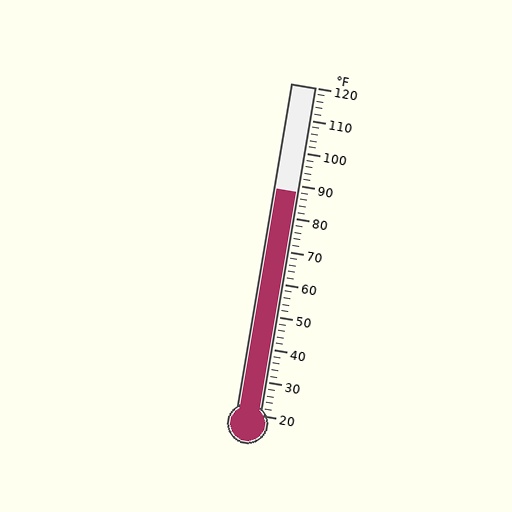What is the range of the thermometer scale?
The thermometer scale ranges from 20°F to 120°F.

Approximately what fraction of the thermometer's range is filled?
The thermometer is filled to approximately 70% of its range.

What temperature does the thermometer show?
The thermometer shows approximately 88°F.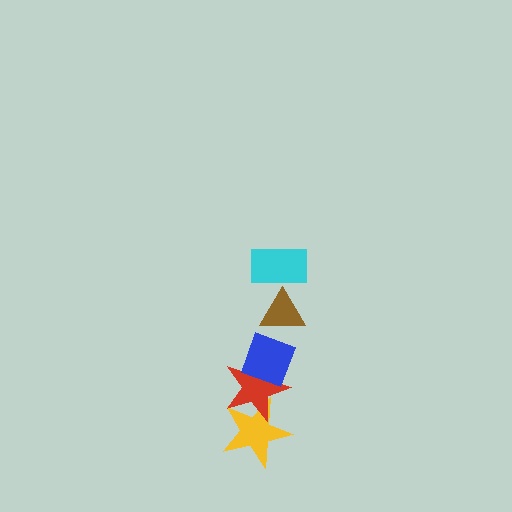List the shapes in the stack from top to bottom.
From top to bottom: the cyan rectangle, the brown triangle, the blue diamond, the red star, the yellow star.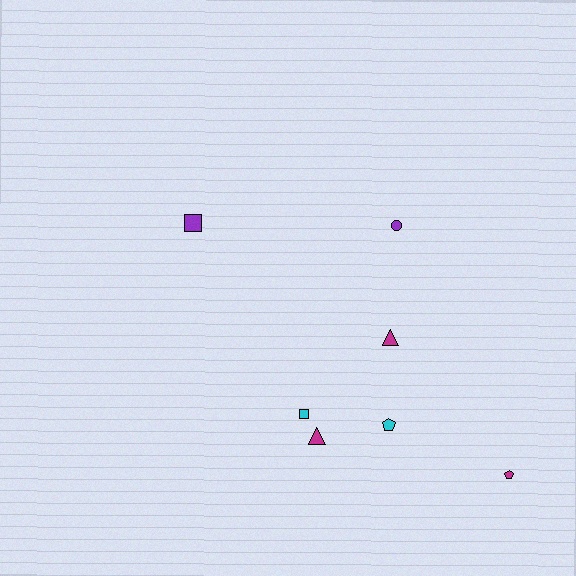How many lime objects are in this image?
There are no lime objects.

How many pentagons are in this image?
There are 2 pentagons.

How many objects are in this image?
There are 7 objects.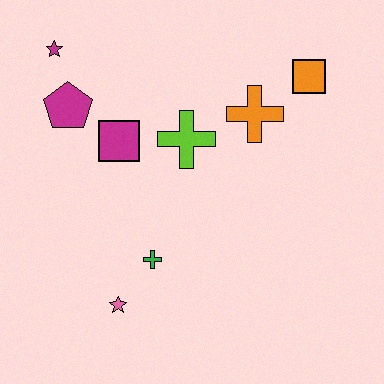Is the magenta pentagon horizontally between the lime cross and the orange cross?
No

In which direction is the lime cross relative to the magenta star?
The lime cross is to the right of the magenta star.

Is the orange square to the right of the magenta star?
Yes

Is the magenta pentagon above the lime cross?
Yes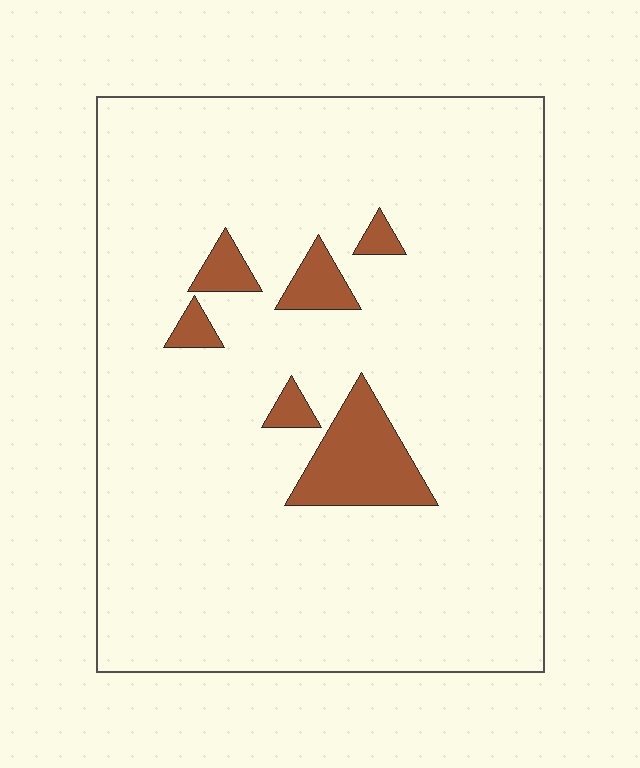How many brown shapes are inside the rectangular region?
6.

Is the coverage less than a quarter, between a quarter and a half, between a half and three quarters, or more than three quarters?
Less than a quarter.